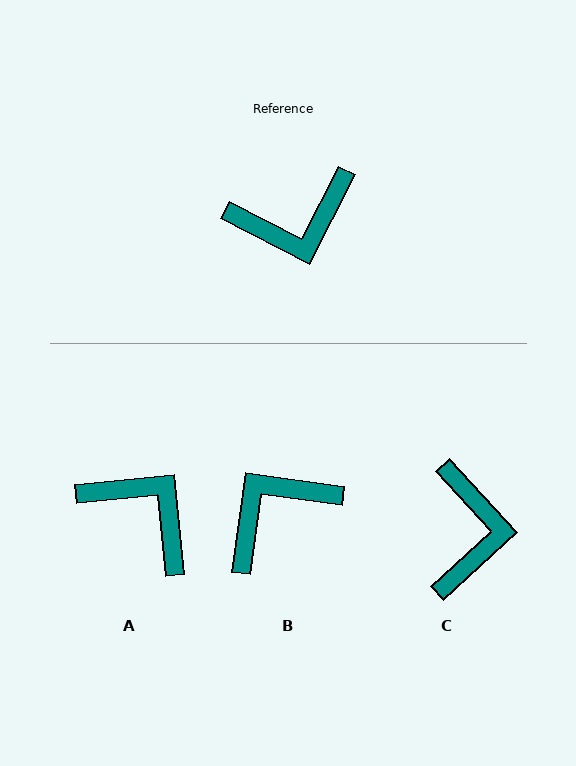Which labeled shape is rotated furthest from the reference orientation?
B, about 161 degrees away.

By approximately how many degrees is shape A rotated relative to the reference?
Approximately 123 degrees counter-clockwise.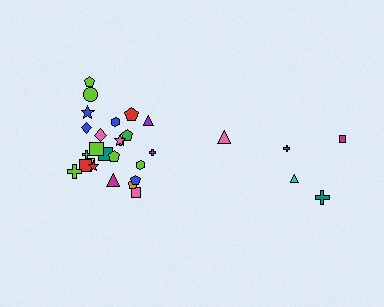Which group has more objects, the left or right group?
The left group.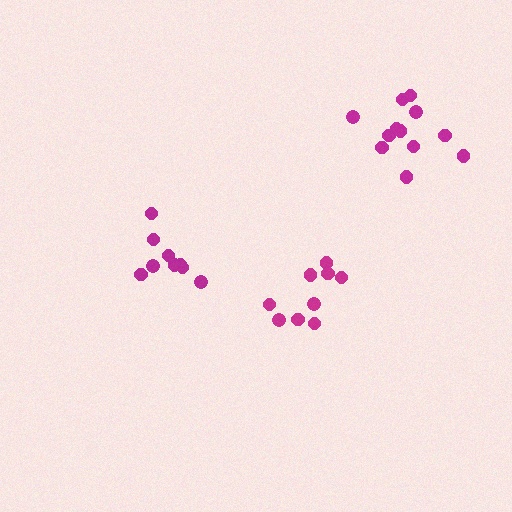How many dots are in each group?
Group 1: 9 dots, Group 2: 9 dots, Group 3: 12 dots (30 total).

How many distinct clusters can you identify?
There are 3 distinct clusters.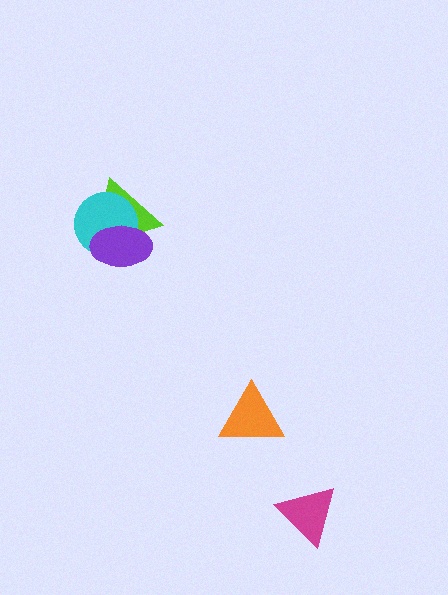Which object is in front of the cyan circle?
The purple ellipse is in front of the cyan circle.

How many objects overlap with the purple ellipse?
2 objects overlap with the purple ellipse.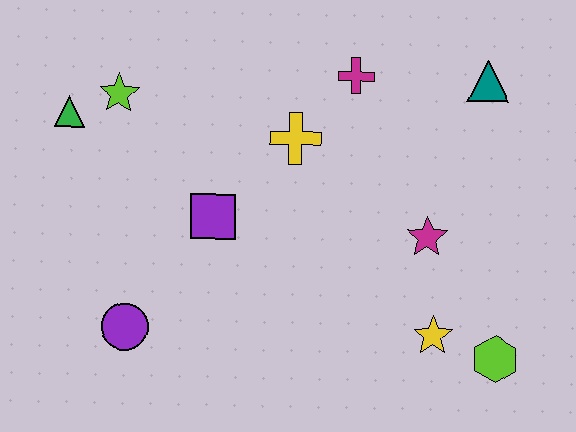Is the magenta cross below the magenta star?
No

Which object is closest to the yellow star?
The lime hexagon is closest to the yellow star.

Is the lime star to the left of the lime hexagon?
Yes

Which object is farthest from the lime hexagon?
The green triangle is farthest from the lime hexagon.